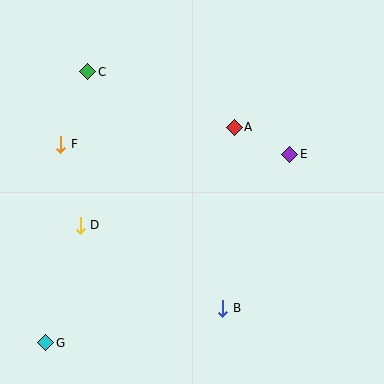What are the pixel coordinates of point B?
Point B is at (223, 308).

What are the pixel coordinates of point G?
Point G is at (46, 343).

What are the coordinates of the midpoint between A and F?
The midpoint between A and F is at (148, 136).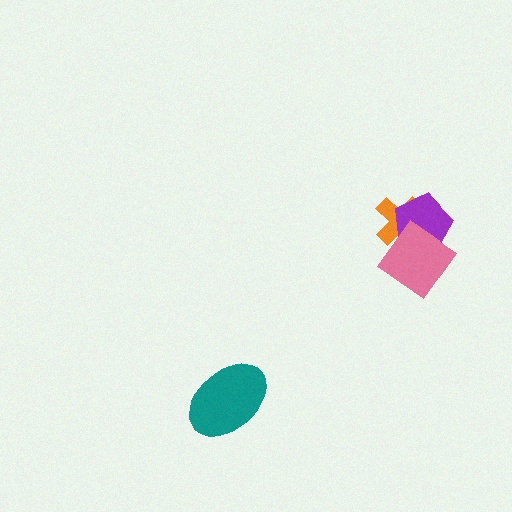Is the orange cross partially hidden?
Yes, it is partially covered by another shape.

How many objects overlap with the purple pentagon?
2 objects overlap with the purple pentagon.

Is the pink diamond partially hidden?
No, no other shape covers it.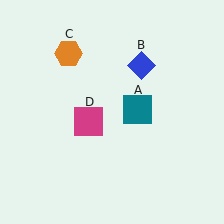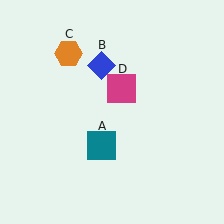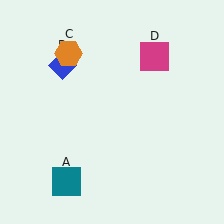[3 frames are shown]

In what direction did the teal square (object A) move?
The teal square (object A) moved down and to the left.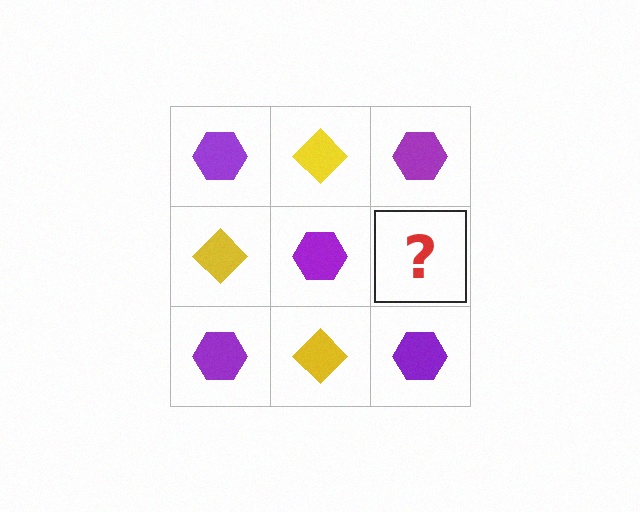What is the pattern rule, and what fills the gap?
The rule is that it alternates purple hexagon and yellow diamond in a checkerboard pattern. The gap should be filled with a yellow diamond.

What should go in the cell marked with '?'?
The missing cell should contain a yellow diamond.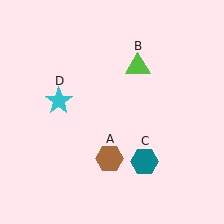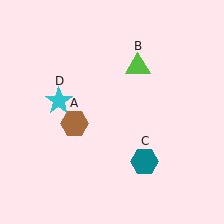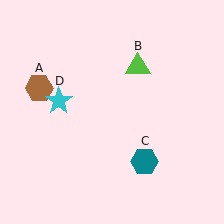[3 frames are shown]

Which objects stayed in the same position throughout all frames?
Lime triangle (object B) and teal hexagon (object C) and cyan star (object D) remained stationary.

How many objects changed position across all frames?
1 object changed position: brown hexagon (object A).